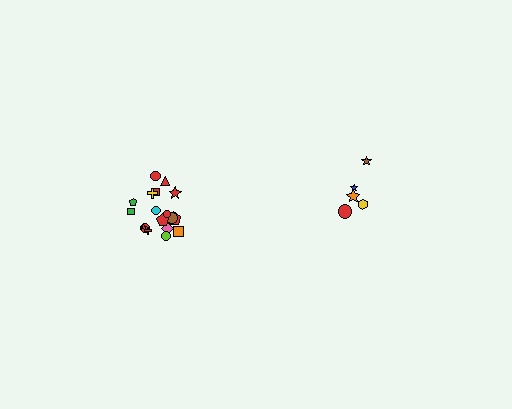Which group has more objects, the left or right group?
The left group.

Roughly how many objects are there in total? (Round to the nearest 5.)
Roughly 25 objects in total.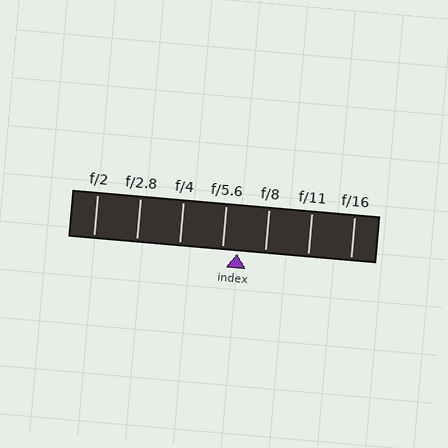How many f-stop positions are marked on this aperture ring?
There are 7 f-stop positions marked.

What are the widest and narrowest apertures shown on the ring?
The widest aperture shown is f/2 and the narrowest is f/16.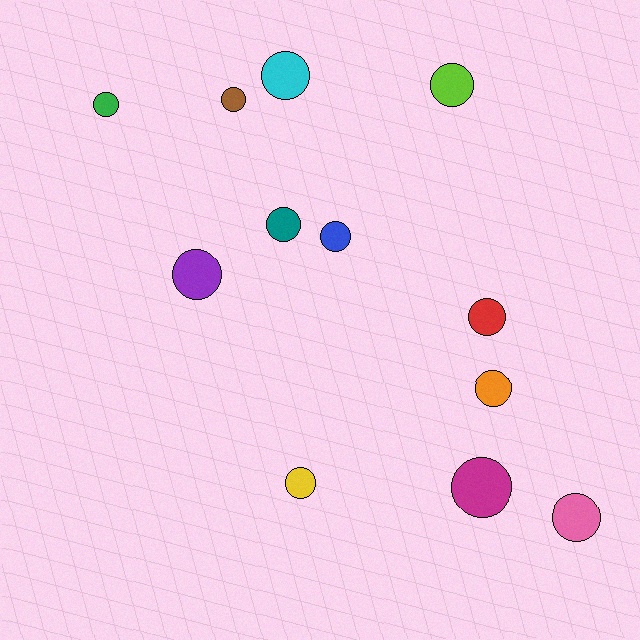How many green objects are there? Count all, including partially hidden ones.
There is 1 green object.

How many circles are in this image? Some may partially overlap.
There are 12 circles.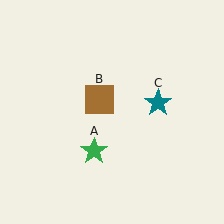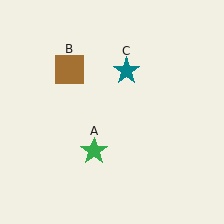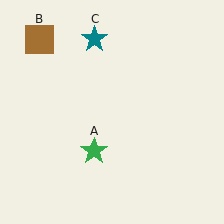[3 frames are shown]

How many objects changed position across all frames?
2 objects changed position: brown square (object B), teal star (object C).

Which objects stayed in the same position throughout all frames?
Green star (object A) remained stationary.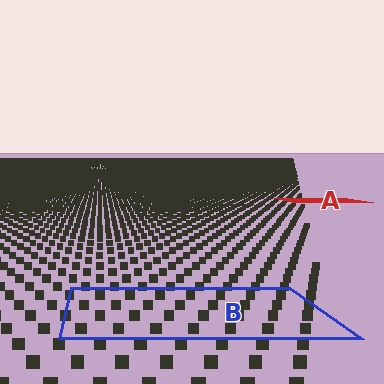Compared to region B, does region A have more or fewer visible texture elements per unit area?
Region A has more texture elements per unit area — they are packed more densely because it is farther away.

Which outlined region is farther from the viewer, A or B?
Region A is farther from the viewer — the texture elements inside it appear smaller and more densely packed.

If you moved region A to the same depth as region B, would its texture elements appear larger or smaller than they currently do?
They would appear larger. At a closer depth, the same texture elements are projected at a bigger on-screen size.